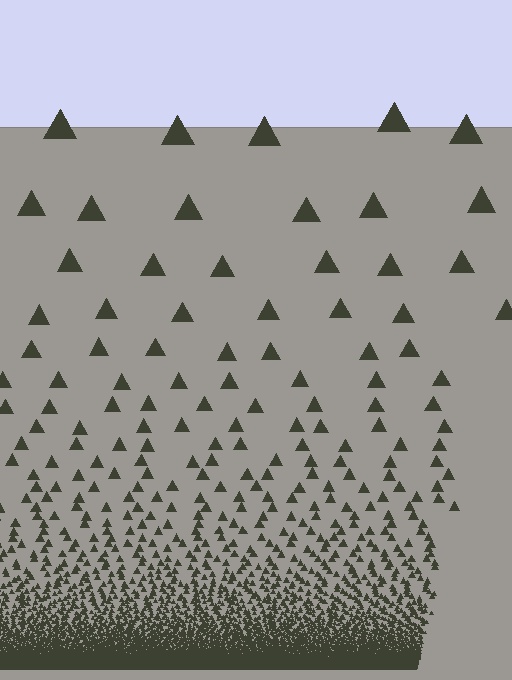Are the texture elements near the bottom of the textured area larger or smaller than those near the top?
Smaller. The gradient is inverted — elements near the bottom are smaller and denser.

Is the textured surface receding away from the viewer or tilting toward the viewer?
The surface appears to tilt toward the viewer. Texture elements get larger and sparser toward the top.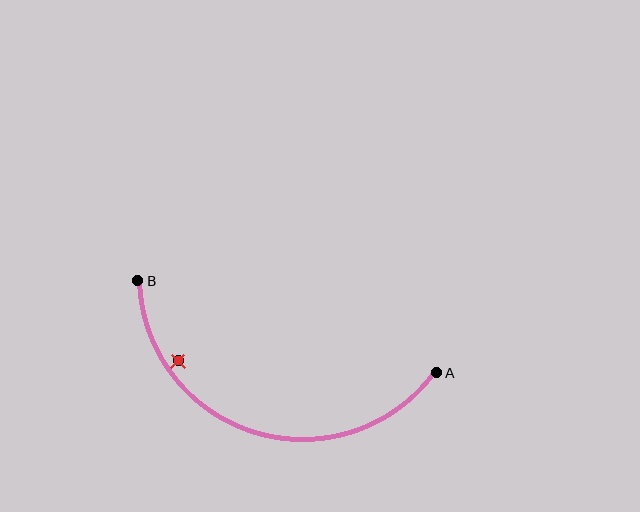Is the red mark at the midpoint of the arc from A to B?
No — the red mark does not lie on the arc at all. It sits slightly inside the curve.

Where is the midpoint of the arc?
The arc midpoint is the point on the curve farthest from the straight line joining A and B. It sits below that line.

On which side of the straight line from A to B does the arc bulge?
The arc bulges below the straight line connecting A and B.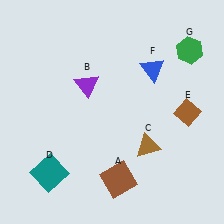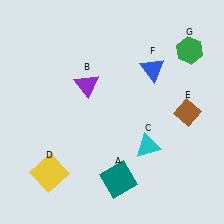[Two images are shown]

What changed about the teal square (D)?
In Image 1, D is teal. In Image 2, it changed to yellow.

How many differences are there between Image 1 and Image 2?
There are 3 differences between the two images.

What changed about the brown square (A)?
In Image 1, A is brown. In Image 2, it changed to teal.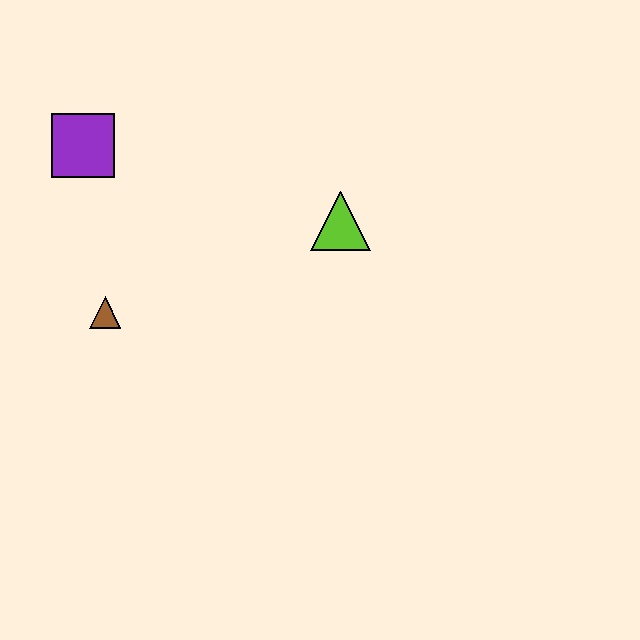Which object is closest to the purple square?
The brown triangle is closest to the purple square.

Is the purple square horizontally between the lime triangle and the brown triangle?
No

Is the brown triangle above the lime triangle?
No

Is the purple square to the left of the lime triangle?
Yes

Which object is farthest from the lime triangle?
The purple square is farthest from the lime triangle.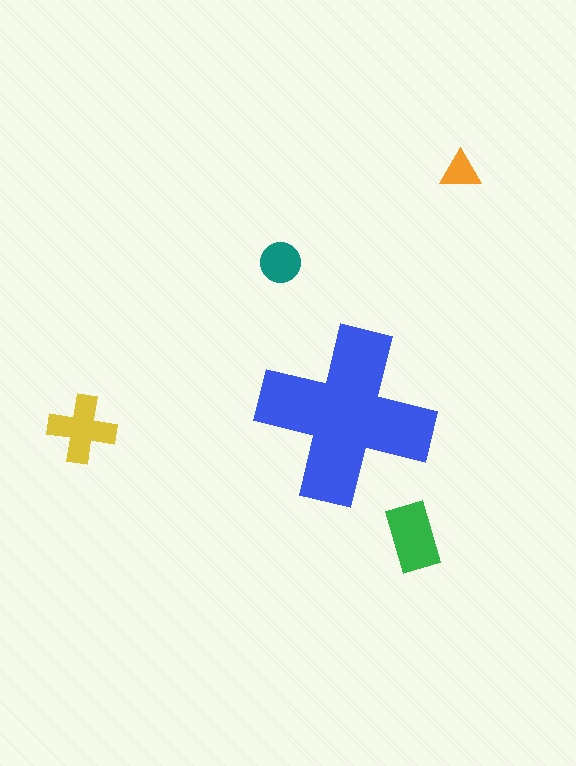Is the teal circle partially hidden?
No, the teal circle is fully visible.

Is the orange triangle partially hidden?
No, the orange triangle is fully visible.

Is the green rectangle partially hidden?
No, the green rectangle is fully visible.